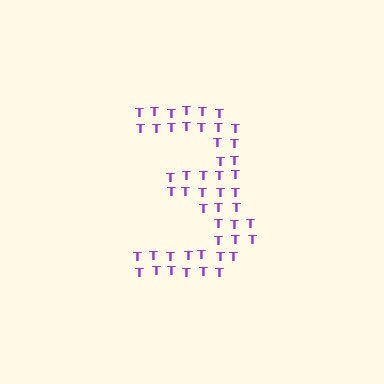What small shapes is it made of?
It is made of small letter T's.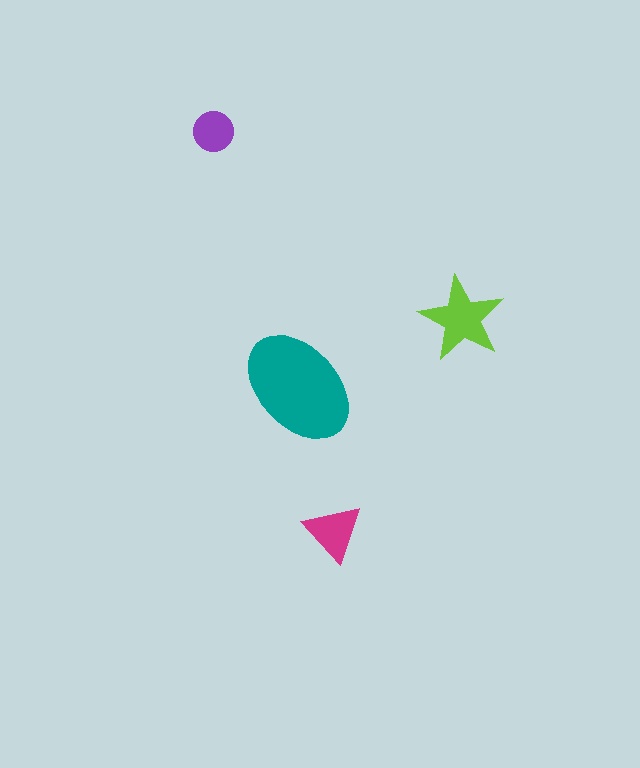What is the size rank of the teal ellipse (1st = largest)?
1st.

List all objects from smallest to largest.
The purple circle, the magenta triangle, the lime star, the teal ellipse.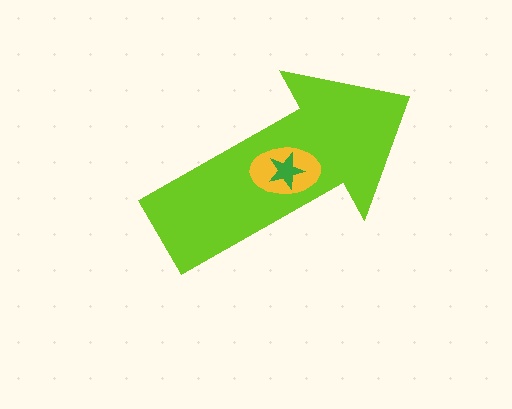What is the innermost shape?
The green star.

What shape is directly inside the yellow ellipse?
The green star.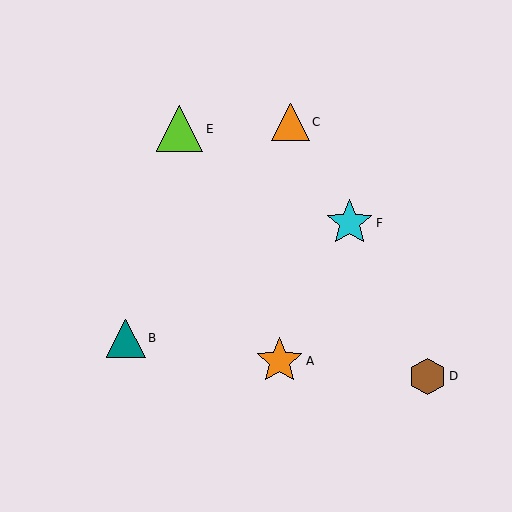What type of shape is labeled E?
Shape E is a lime triangle.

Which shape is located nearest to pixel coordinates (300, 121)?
The orange triangle (labeled C) at (291, 122) is nearest to that location.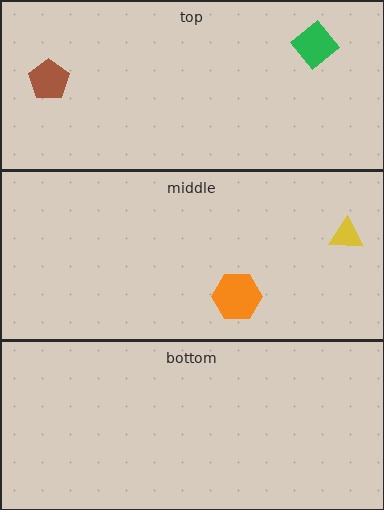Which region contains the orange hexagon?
The middle region.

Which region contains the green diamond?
The top region.